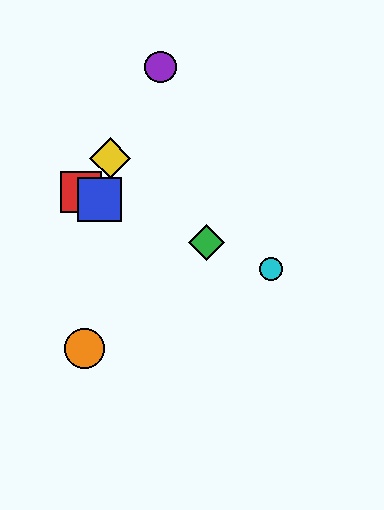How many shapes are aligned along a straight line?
4 shapes (the red square, the blue square, the green diamond, the cyan circle) are aligned along a straight line.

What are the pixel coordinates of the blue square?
The blue square is at (100, 199).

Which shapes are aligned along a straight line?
The red square, the blue square, the green diamond, the cyan circle are aligned along a straight line.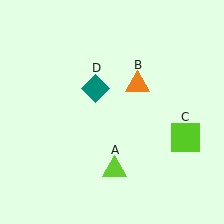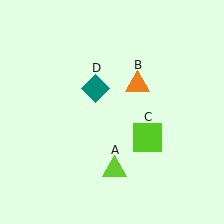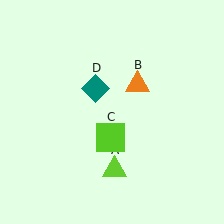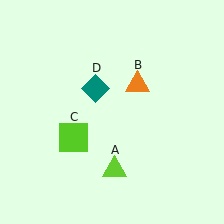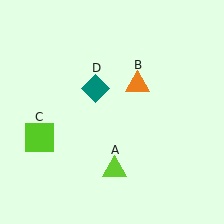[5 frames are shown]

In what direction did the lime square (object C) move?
The lime square (object C) moved left.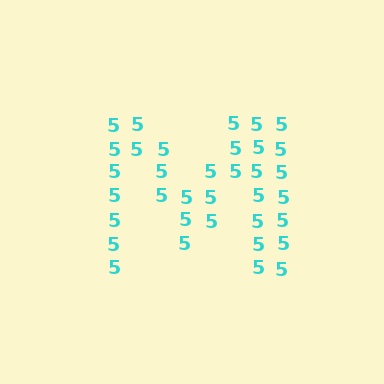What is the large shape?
The large shape is the letter M.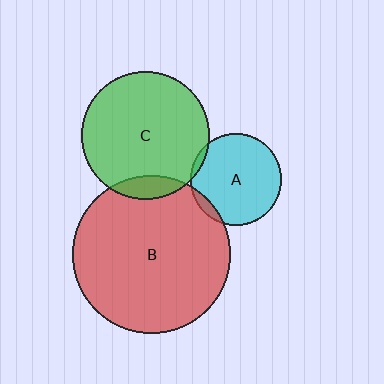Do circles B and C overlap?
Yes.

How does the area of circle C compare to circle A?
Approximately 2.0 times.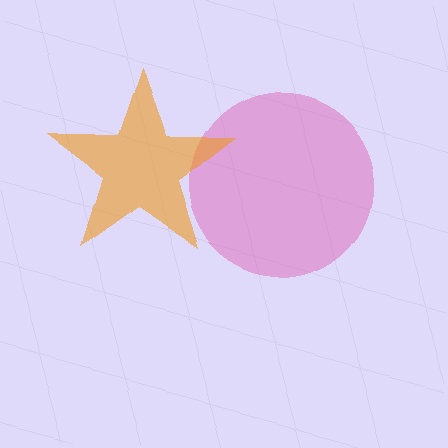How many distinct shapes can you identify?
There are 2 distinct shapes: a pink circle, an orange star.